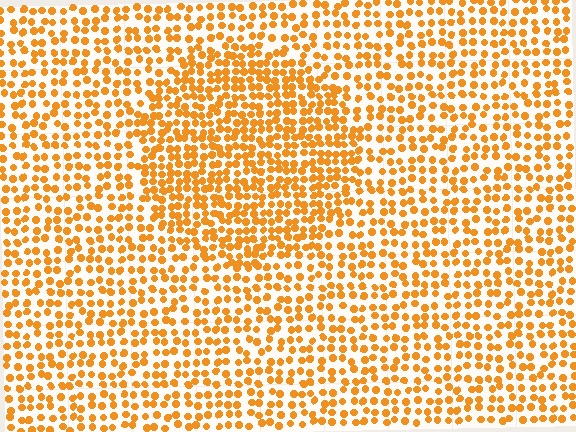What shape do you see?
I see a circle.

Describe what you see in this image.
The image contains small orange elements arranged at two different densities. A circle-shaped region is visible where the elements are more densely packed than the surrounding area.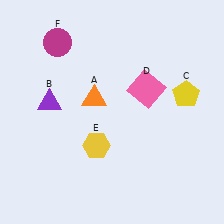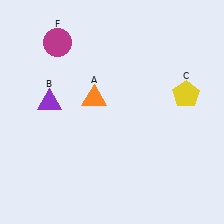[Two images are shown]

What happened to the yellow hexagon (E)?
The yellow hexagon (E) was removed in Image 2. It was in the bottom-left area of Image 1.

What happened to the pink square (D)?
The pink square (D) was removed in Image 2. It was in the top-right area of Image 1.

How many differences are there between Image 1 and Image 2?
There are 2 differences between the two images.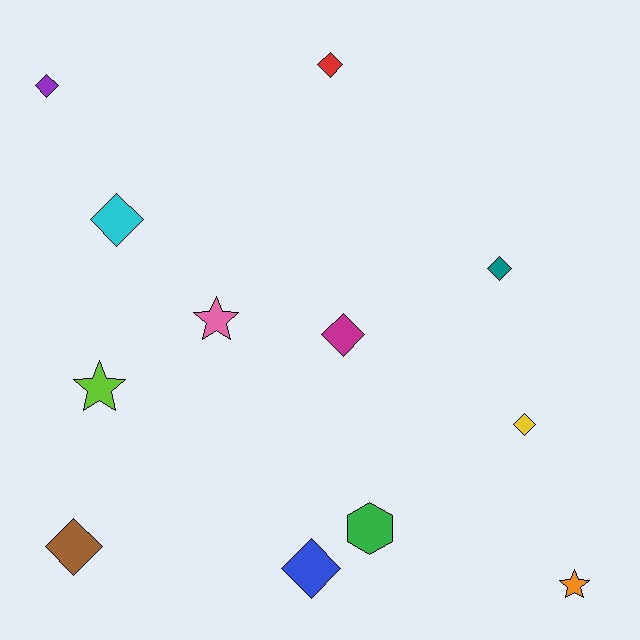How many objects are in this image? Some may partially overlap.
There are 12 objects.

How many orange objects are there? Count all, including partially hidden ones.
There is 1 orange object.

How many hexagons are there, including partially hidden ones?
There is 1 hexagon.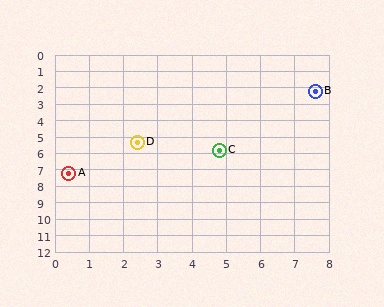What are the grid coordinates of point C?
Point C is at approximately (4.8, 5.8).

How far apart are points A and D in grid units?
Points A and D are about 2.8 grid units apart.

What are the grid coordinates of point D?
Point D is at approximately (2.4, 5.3).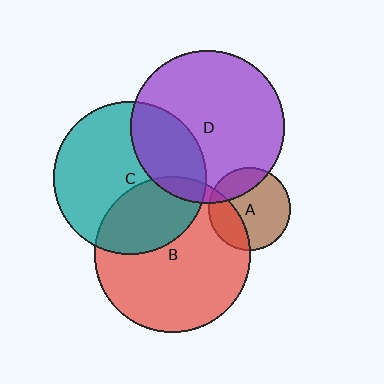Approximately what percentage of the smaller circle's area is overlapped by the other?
Approximately 30%.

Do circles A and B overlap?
Yes.